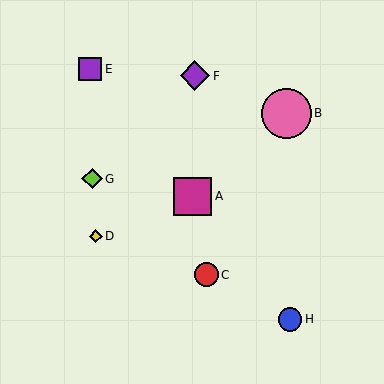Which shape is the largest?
The pink circle (labeled B) is the largest.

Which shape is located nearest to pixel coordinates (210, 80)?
The purple diamond (labeled F) at (195, 76) is nearest to that location.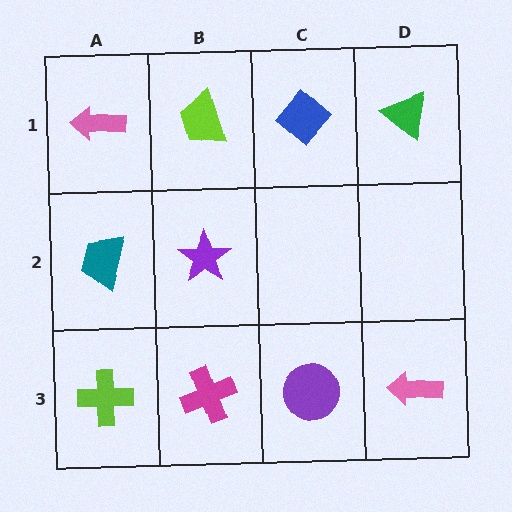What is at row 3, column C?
A purple circle.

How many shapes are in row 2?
2 shapes.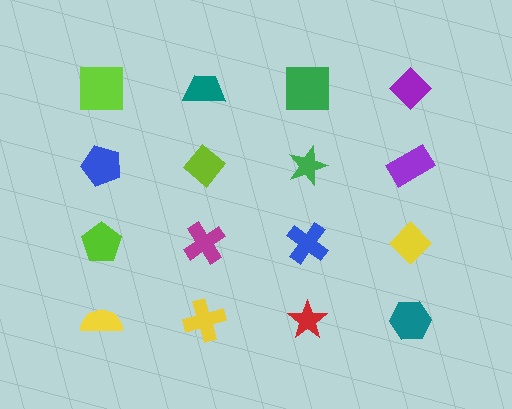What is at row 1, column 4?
A purple diamond.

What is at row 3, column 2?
A magenta cross.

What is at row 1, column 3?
A green square.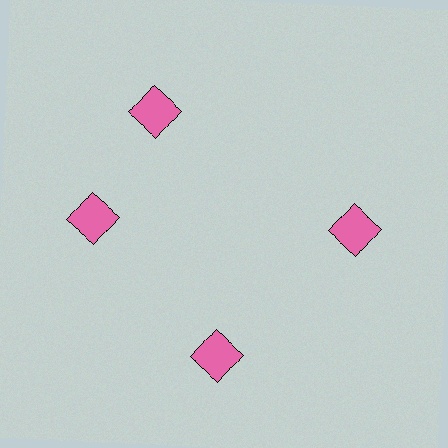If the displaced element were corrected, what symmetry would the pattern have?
It would have 4-fold rotational symmetry — the pattern would map onto itself every 90 degrees.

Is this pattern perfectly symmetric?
No. The 4 pink squares are arranged in a ring, but one element near the 12 o'clock position is rotated out of alignment along the ring, breaking the 4-fold rotational symmetry.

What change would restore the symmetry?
The symmetry would be restored by rotating it back into even spacing with its neighbors so that all 4 squares sit at equal angles and equal distance from the center.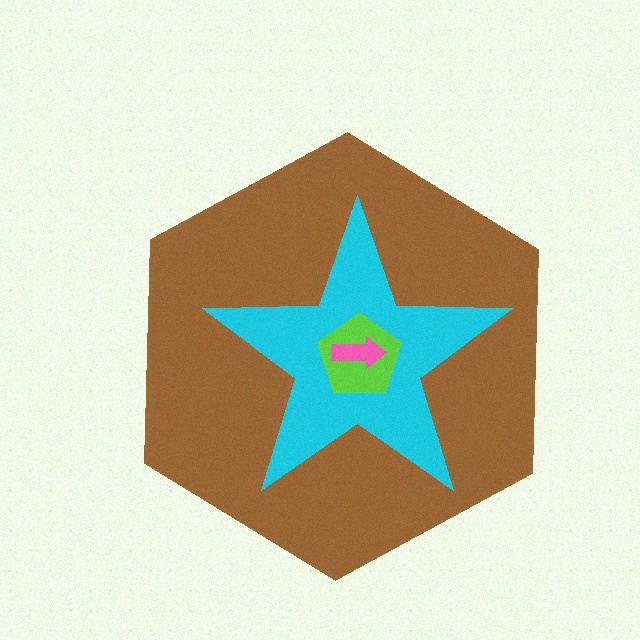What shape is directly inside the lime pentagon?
The pink arrow.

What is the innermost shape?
The pink arrow.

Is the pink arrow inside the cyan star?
Yes.